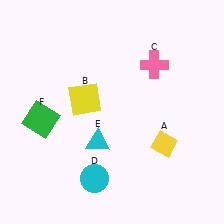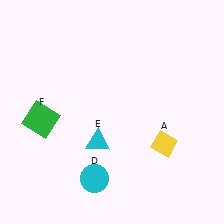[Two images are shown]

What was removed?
The yellow square (B), the pink cross (C) were removed in Image 2.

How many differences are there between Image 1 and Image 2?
There are 2 differences between the two images.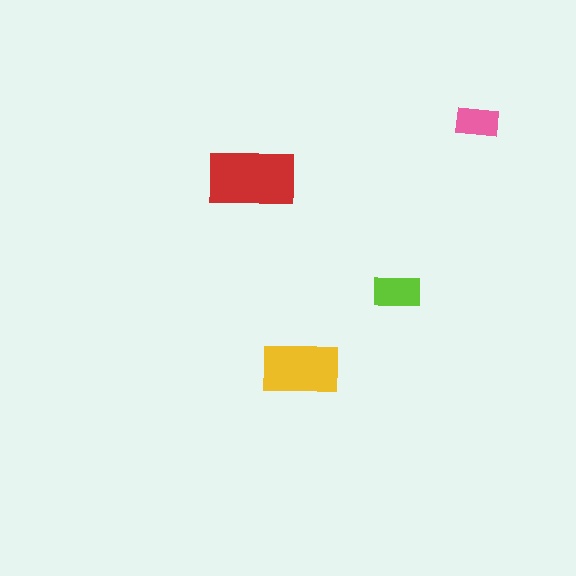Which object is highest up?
The pink rectangle is topmost.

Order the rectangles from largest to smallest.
the red one, the yellow one, the lime one, the pink one.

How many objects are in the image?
There are 4 objects in the image.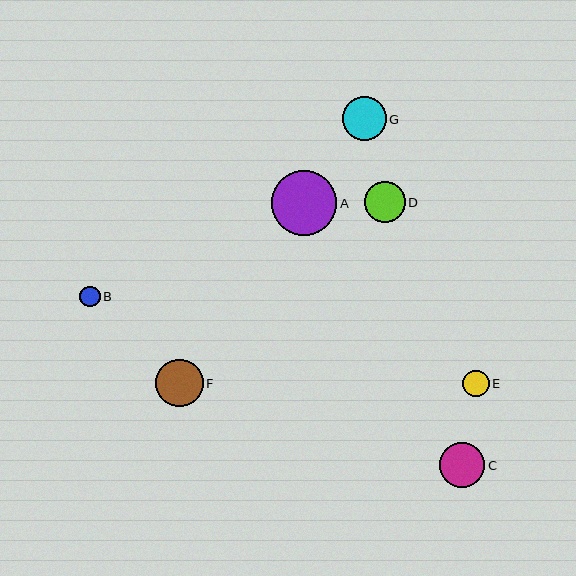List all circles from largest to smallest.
From largest to smallest: A, F, C, G, D, E, B.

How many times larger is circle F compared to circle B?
Circle F is approximately 2.3 times the size of circle B.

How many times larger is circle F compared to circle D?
Circle F is approximately 1.2 times the size of circle D.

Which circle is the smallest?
Circle B is the smallest with a size of approximately 20 pixels.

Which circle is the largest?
Circle A is the largest with a size of approximately 65 pixels.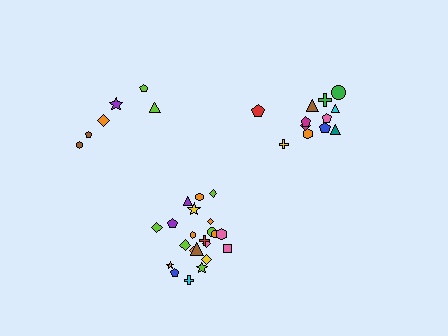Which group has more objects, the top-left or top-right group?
The top-right group.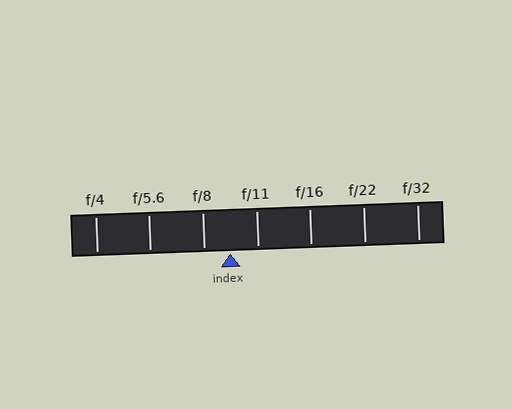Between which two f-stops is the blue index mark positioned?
The index mark is between f/8 and f/11.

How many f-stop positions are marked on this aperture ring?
There are 7 f-stop positions marked.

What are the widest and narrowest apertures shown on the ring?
The widest aperture shown is f/4 and the narrowest is f/32.